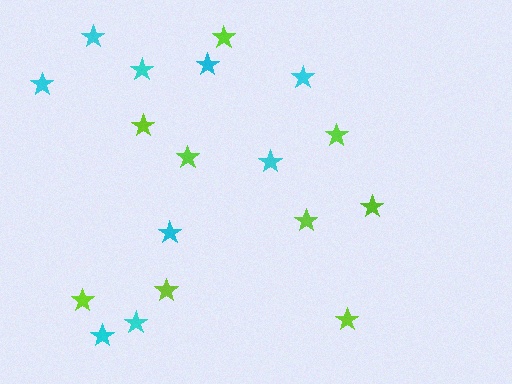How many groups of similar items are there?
There are 2 groups: one group of cyan stars (9) and one group of lime stars (9).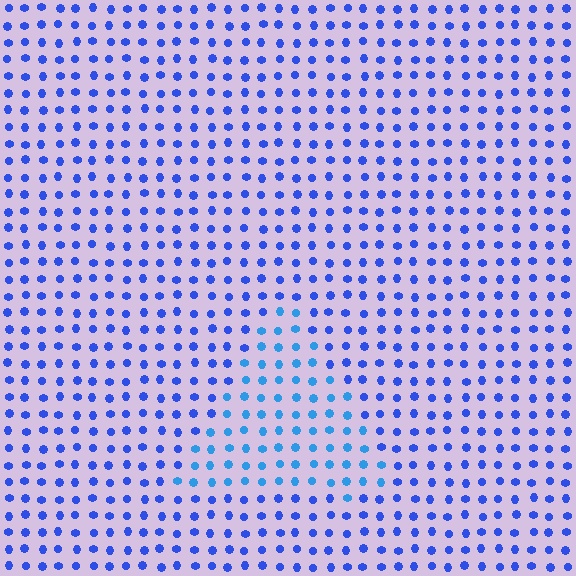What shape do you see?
I see a triangle.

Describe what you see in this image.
The image is filled with small blue elements in a uniform arrangement. A triangle-shaped region is visible where the elements are tinted to a slightly different hue, forming a subtle color boundary.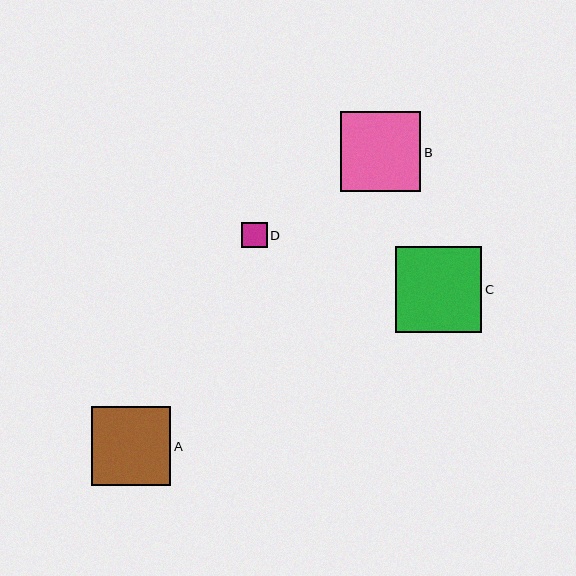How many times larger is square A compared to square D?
Square A is approximately 3.1 times the size of square D.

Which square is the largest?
Square C is the largest with a size of approximately 87 pixels.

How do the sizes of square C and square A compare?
Square C and square A are approximately the same size.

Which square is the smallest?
Square D is the smallest with a size of approximately 25 pixels.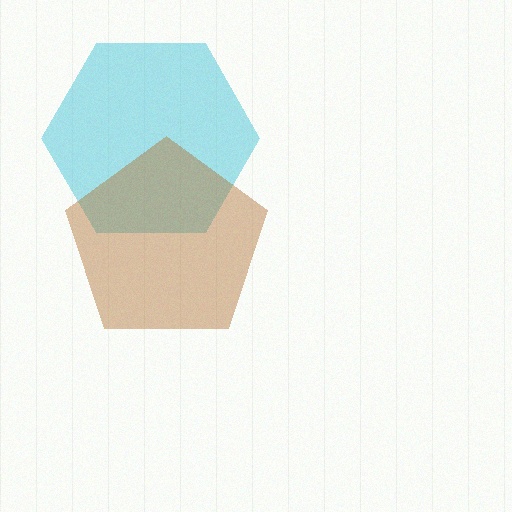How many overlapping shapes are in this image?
There are 2 overlapping shapes in the image.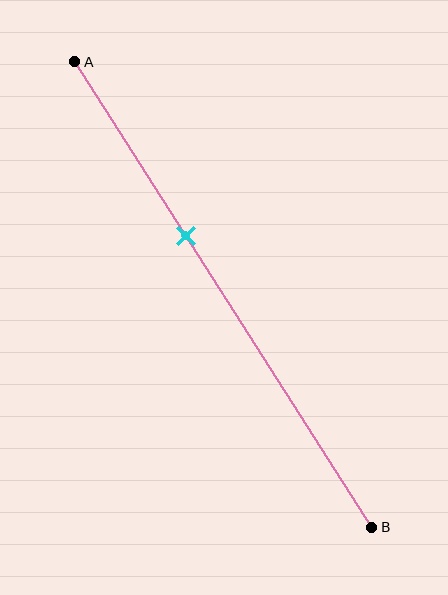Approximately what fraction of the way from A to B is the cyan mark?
The cyan mark is approximately 35% of the way from A to B.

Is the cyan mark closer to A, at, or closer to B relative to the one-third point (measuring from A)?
The cyan mark is closer to point B than the one-third point of segment AB.